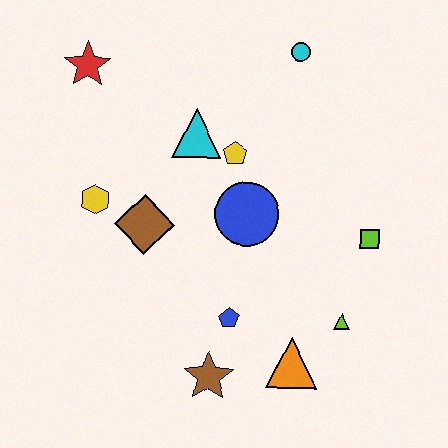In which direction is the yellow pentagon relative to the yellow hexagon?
The yellow pentagon is to the right of the yellow hexagon.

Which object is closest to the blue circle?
The yellow pentagon is closest to the blue circle.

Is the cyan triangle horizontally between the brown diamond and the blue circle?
Yes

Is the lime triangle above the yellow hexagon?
No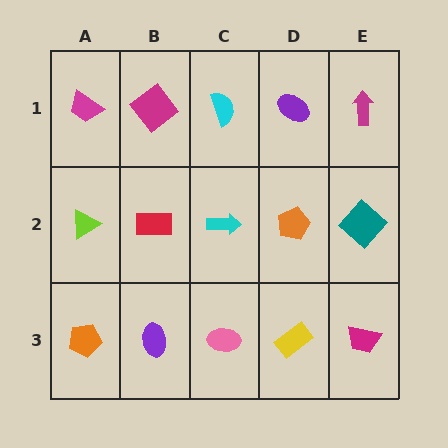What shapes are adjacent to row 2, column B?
A magenta diamond (row 1, column B), a purple ellipse (row 3, column B), a lime triangle (row 2, column A), a cyan arrow (row 2, column C).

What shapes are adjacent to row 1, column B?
A red rectangle (row 2, column B), a magenta trapezoid (row 1, column A), a cyan semicircle (row 1, column C).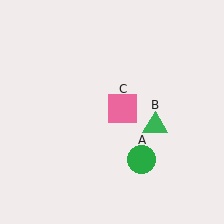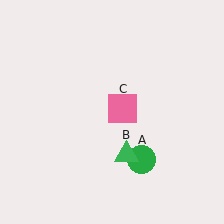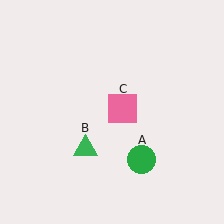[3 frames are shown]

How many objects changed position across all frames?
1 object changed position: green triangle (object B).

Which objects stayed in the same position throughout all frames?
Green circle (object A) and pink square (object C) remained stationary.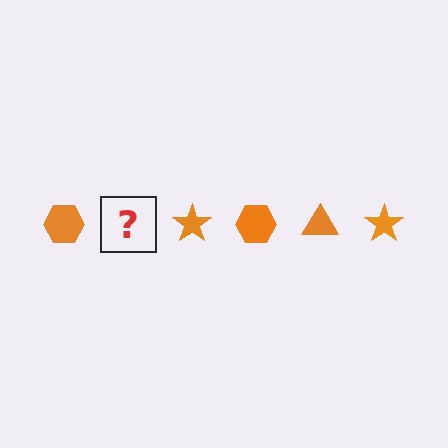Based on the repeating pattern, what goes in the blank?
The blank should be an orange triangle.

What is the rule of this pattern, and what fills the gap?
The rule is that the pattern cycles through hexagon, triangle, star shapes in orange. The gap should be filled with an orange triangle.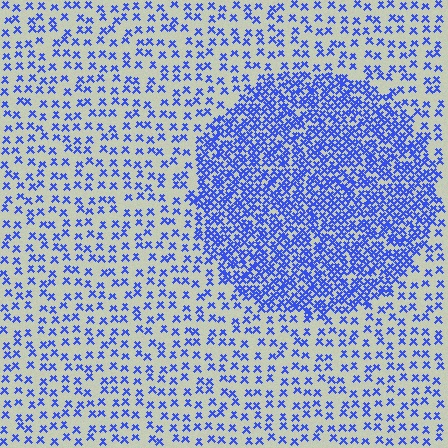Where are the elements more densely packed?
The elements are more densely packed inside the circle boundary.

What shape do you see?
I see a circle.